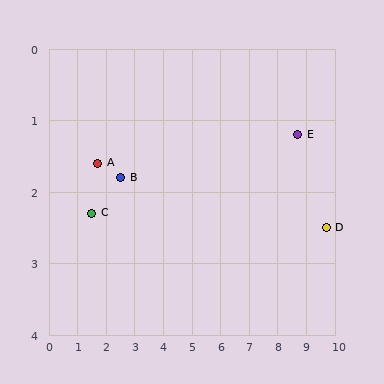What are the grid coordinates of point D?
Point D is at approximately (9.7, 2.5).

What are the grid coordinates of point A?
Point A is at approximately (1.7, 1.6).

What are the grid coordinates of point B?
Point B is at approximately (2.5, 1.8).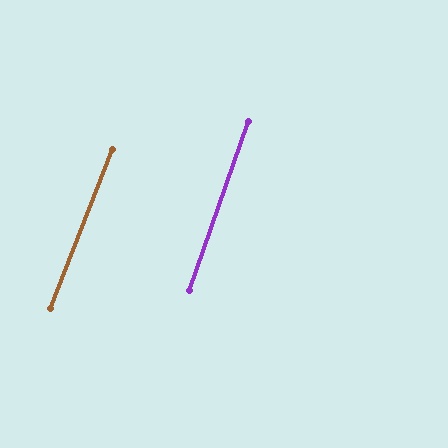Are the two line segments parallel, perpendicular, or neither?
Parallel — their directions differ by only 1.8°.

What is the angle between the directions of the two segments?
Approximately 2 degrees.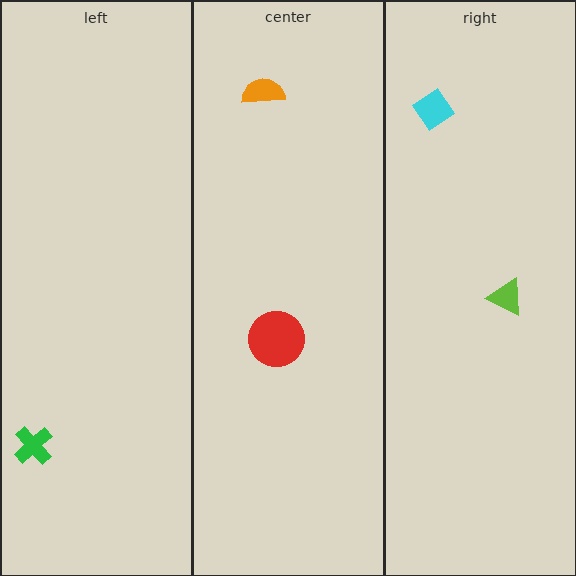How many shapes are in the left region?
1.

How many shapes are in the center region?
2.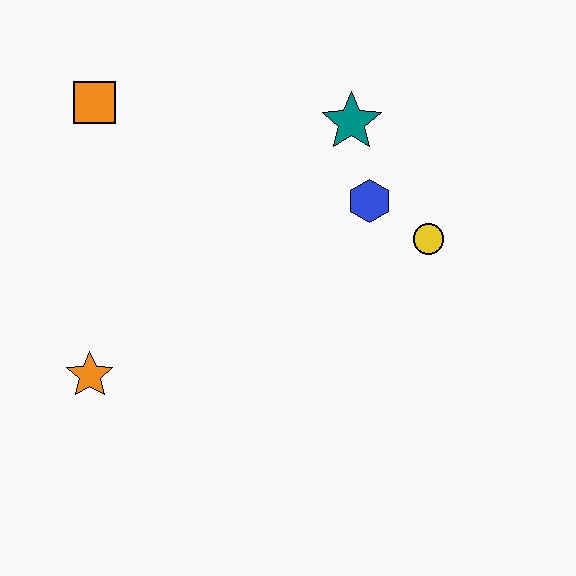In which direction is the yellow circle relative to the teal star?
The yellow circle is below the teal star.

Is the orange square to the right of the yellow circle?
No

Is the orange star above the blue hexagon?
No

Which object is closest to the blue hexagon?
The yellow circle is closest to the blue hexagon.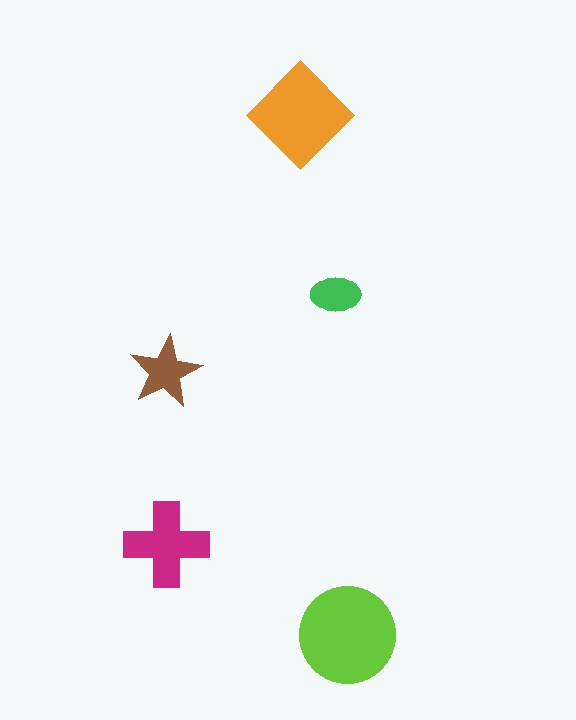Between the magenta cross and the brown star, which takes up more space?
The magenta cross.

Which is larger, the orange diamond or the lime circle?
The lime circle.